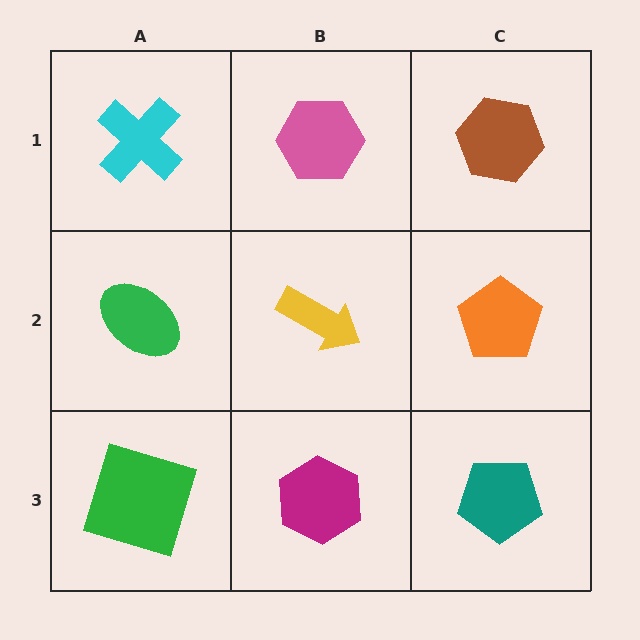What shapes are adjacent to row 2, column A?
A cyan cross (row 1, column A), a green square (row 3, column A), a yellow arrow (row 2, column B).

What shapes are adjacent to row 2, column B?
A pink hexagon (row 1, column B), a magenta hexagon (row 3, column B), a green ellipse (row 2, column A), an orange pentagon (row 2, column C).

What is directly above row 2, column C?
A brown hexagon.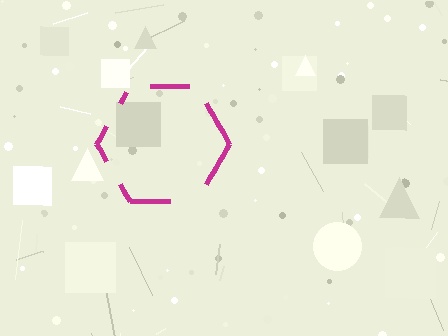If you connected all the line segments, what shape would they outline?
They would outline a hexagon.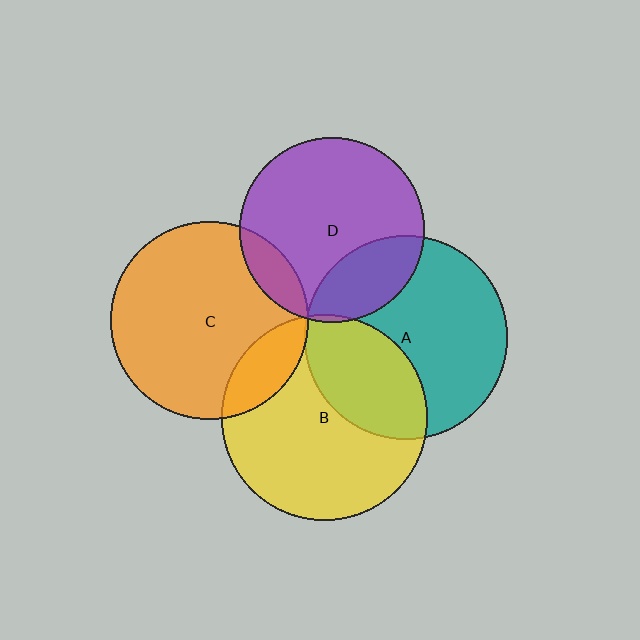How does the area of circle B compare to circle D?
Approximately 1.2 times.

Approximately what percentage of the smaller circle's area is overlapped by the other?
Approximately 5%.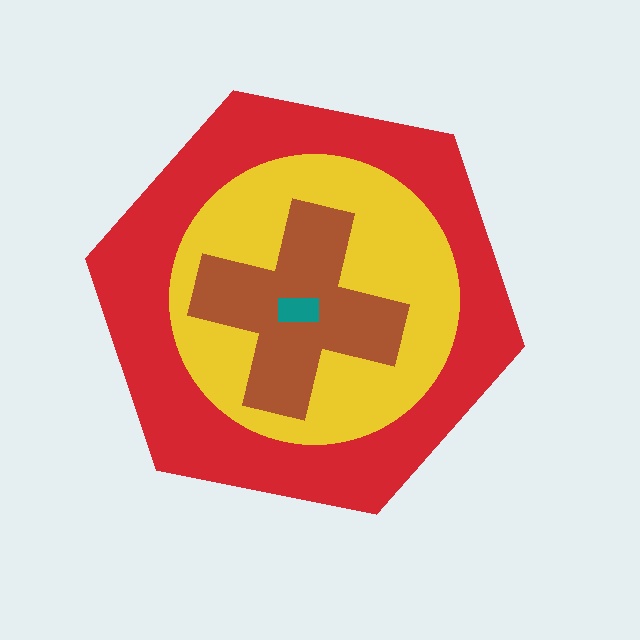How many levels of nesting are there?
4.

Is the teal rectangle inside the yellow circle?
Yes.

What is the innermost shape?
The teal rectangle.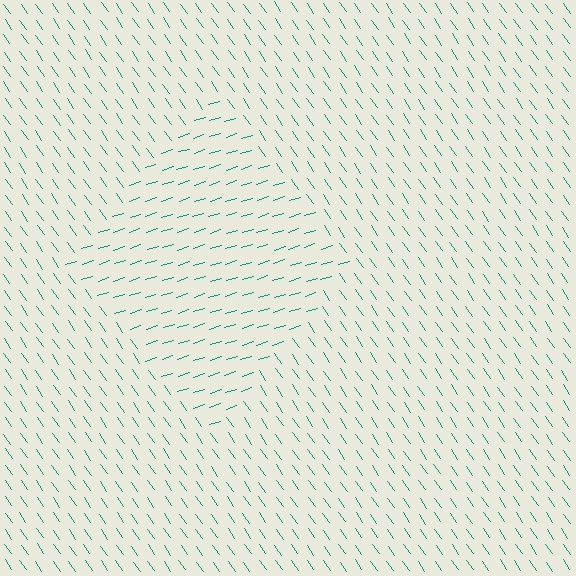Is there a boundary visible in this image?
Yes, there is a texture boundary formed by a change in line orientation.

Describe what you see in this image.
The image is filled with small teal line segments. A diamond region in the image has lines oriented differently from the surrounding lines, creating a visible texture boundary.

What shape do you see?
I see a diamond.